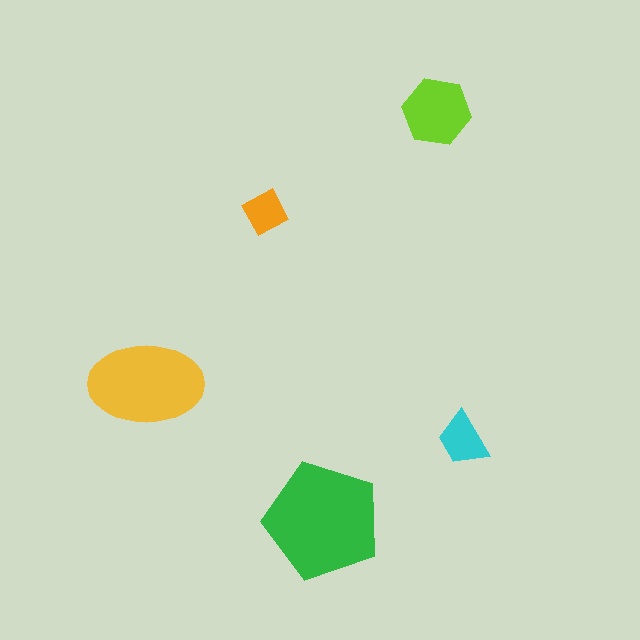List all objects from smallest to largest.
The orange square, the cyan trapezoid, the lime hexagon, the yellow ellipse, the green pentagon.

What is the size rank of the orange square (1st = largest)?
5th.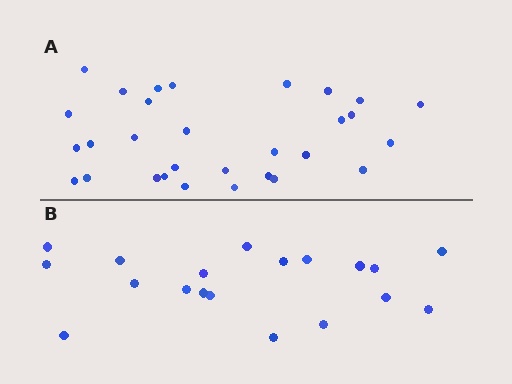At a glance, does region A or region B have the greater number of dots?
Region A (the top region) has more dots.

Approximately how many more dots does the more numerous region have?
Region A has roughly 12 or so more dots than region B.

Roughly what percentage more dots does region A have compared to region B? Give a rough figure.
About 60% more.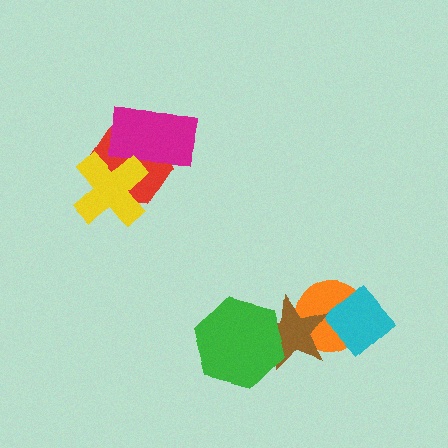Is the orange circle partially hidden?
Yes, it is partially covered by another shape.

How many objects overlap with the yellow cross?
2 objects overlap with the yellow cross.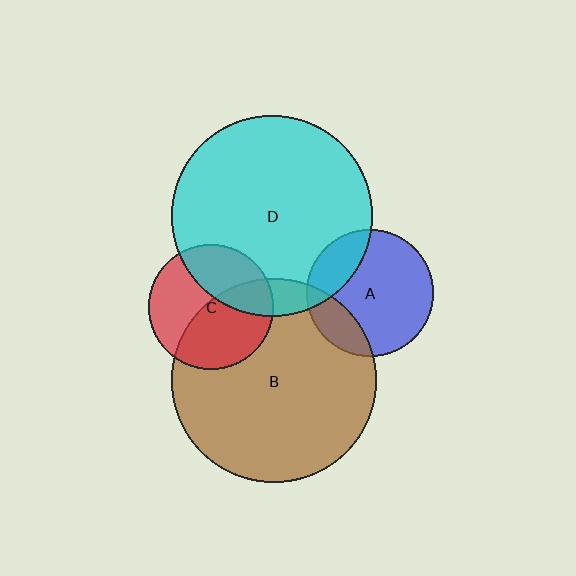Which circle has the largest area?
Circle B (brown).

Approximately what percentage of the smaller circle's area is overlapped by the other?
Approximately 50%.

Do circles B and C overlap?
Yes.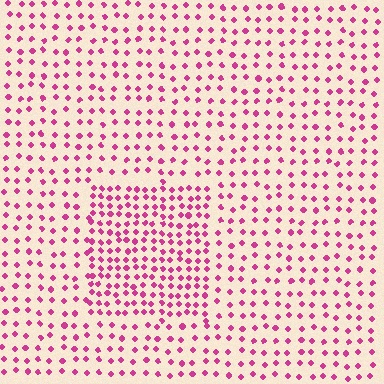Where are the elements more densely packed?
The elements are more densely packed inside the rectangle boundary.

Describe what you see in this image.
The image contains small magenta elements arranged at two different densities. A rectangle-shaped region is visible where the elements are more densely packed than the surrounding area.